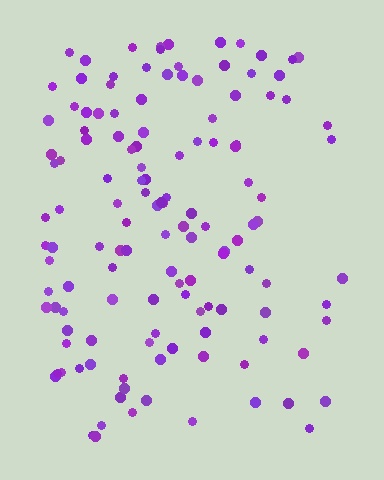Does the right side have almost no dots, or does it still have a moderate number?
Still a moderate number, just noticeably fewer than the left.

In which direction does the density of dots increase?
From right to left, with the left side densest.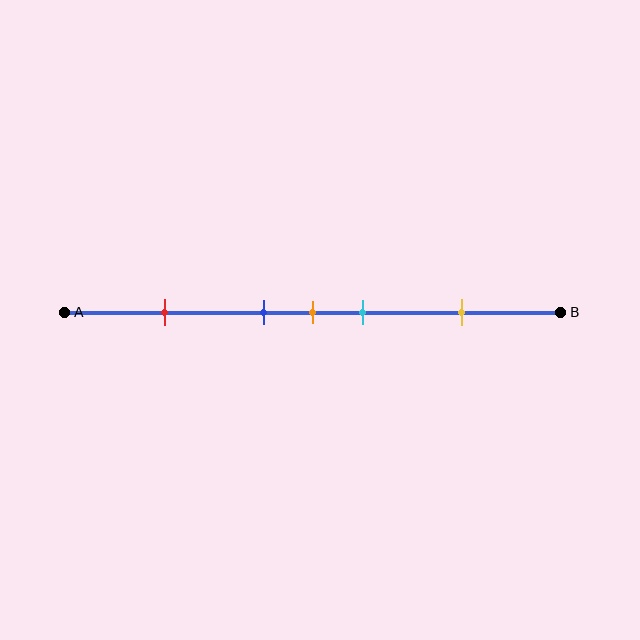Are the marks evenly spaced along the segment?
No, the marks are not evenly spaced.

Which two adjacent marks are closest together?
The blue and orange marks are the closest adjacent pair.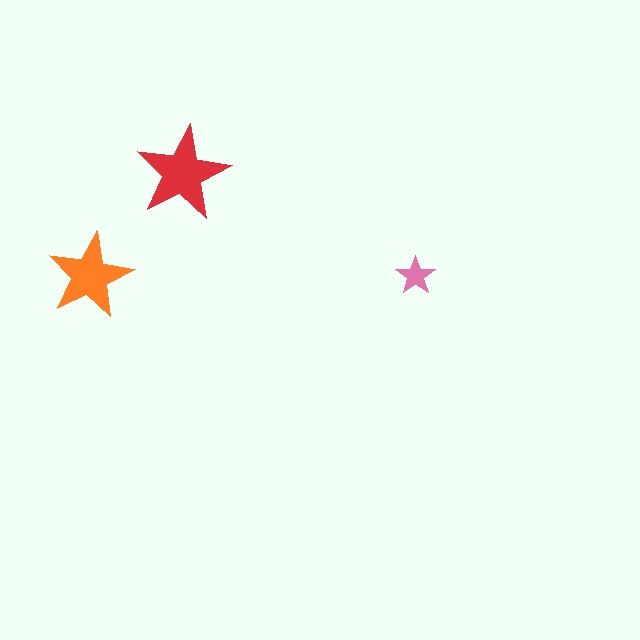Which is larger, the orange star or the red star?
The red one.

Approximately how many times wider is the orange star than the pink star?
About 2 times wider.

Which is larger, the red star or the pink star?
The red one.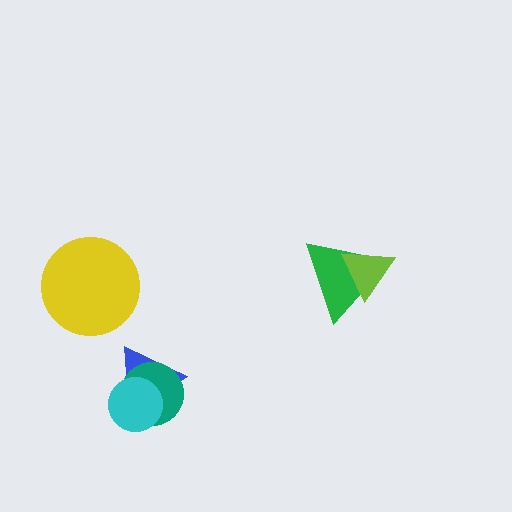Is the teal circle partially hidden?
Yes, it is partially covered by another shape.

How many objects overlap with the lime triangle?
1 object overlaps with the lime triangle.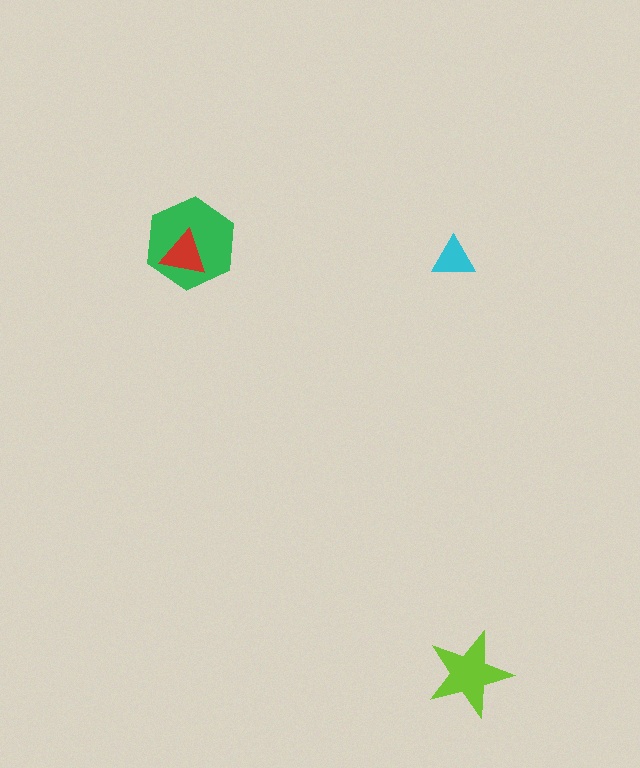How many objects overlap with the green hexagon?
1 object overlaps with the green hexagon.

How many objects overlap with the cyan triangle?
0 objects overlap with the cyan triangle.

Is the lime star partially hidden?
No, no other shape covers it.